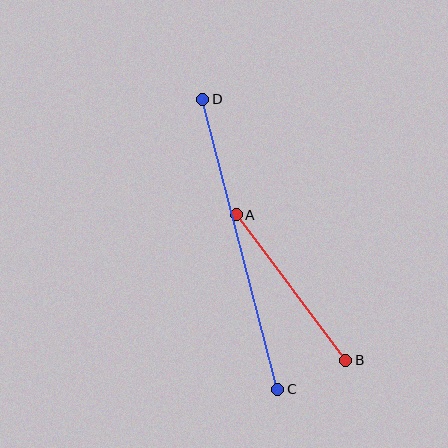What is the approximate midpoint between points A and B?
The midpoint is at approximately (291, 287) pixels.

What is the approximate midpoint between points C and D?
The midpoint is at approximately (240, 244) pixels.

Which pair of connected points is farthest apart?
Points C and D are farthest apart.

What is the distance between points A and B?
The distance is approximately 182 pixels.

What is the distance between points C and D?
The distance is approximately 300 pixels.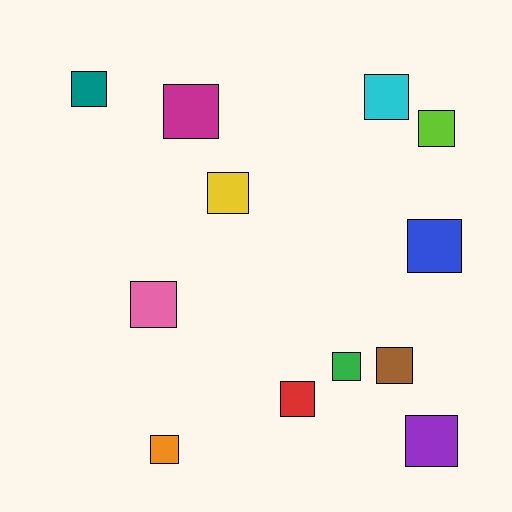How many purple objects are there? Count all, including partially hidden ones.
There is 1 purple object.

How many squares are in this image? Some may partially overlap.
There are 12 squares.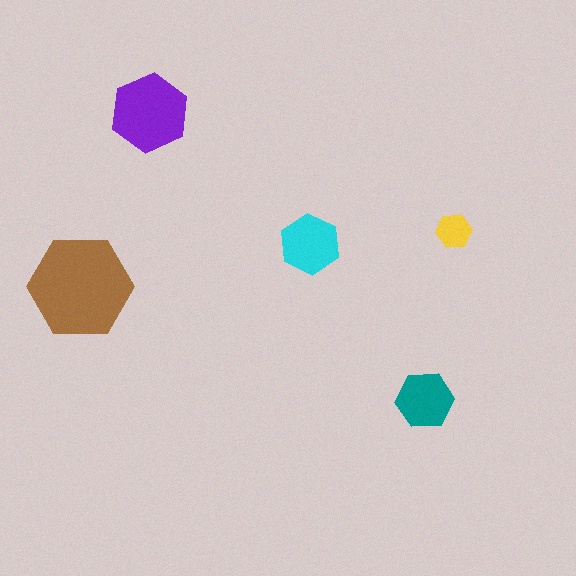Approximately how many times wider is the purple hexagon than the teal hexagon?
About 1.5 times wider.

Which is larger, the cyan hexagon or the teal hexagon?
The cyan one.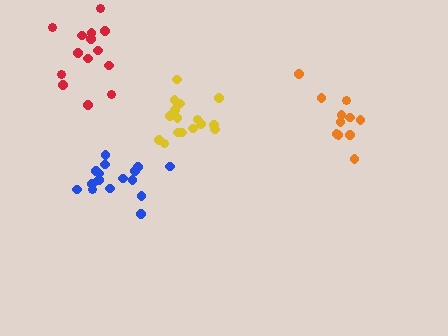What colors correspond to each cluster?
The clusters are colored: red, orange, yellow, blue.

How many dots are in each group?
Group 1: 14 dots, Group 2: 11 dots, Group 3: 16 dots, Group 4: 16 dots (57 total).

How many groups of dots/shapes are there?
There are 4 groups.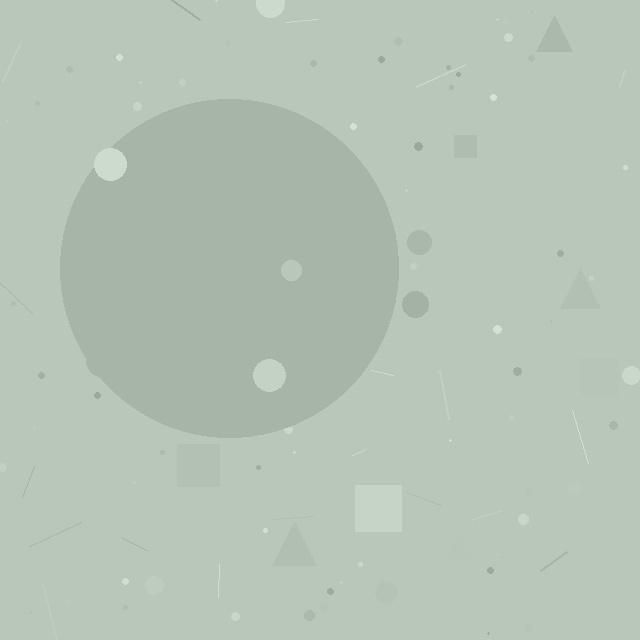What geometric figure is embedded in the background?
A circle is embedded in the background.